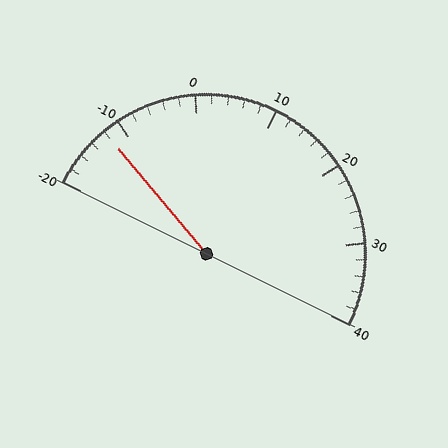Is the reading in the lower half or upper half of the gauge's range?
The reading is in the lower half of the range (-20 to 40).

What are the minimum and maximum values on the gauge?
The gauge ranges from -20 to 40.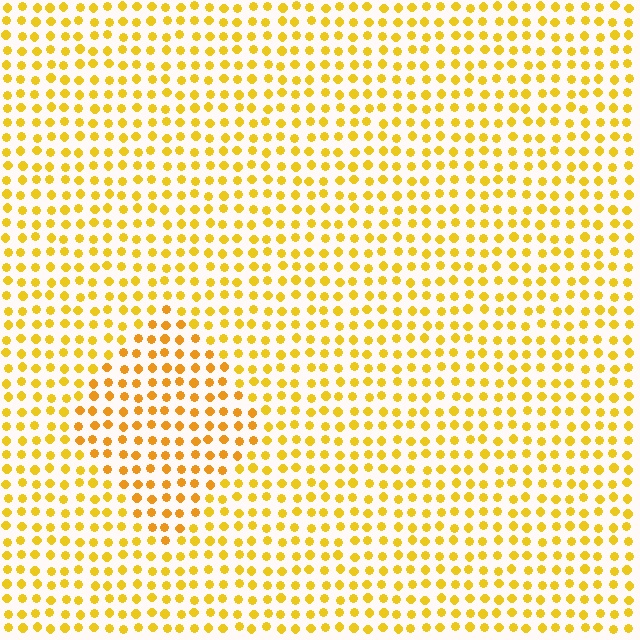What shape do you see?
I see a diamond.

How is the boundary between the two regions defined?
The boundary is defined purely by a slight shift in hue (about 15 degrees). Spacing, size, and orientation are identical on both sides.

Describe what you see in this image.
The image is filled with small yellow elements in a uniform arrangement. A diamond-shaped region is visible where the elements are tinted to a slightly different hue, forming a subtle color boundary.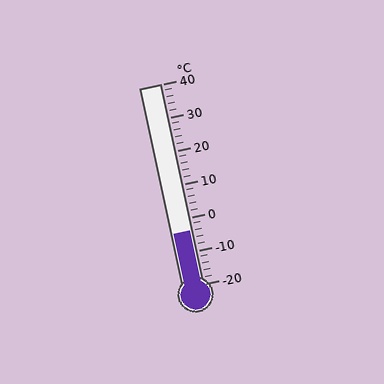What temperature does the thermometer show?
The thermometer shows approximately -4°C.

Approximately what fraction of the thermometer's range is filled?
The thermometer is filled to approximately 25% of its range.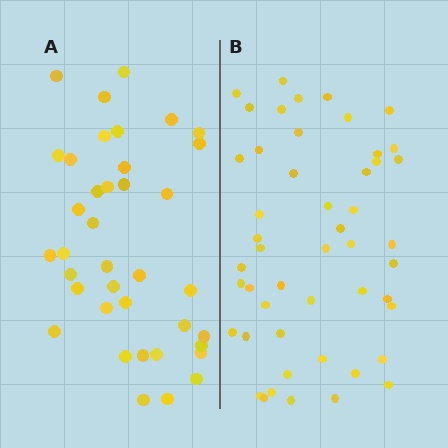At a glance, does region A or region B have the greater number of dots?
Region B (the right region) has more dots.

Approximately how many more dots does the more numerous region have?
Region B has roughly 12 or so more dots than region A.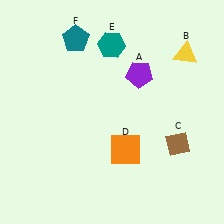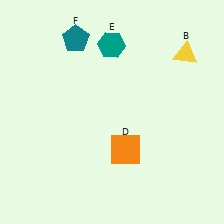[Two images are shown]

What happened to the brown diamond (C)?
The brown diamond (C) was removed in Image 2. It was in the bottom-right area of Image 1.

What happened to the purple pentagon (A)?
The purple pentagon (A) was removed in Image 2. It was in the top-right area of Image 1.